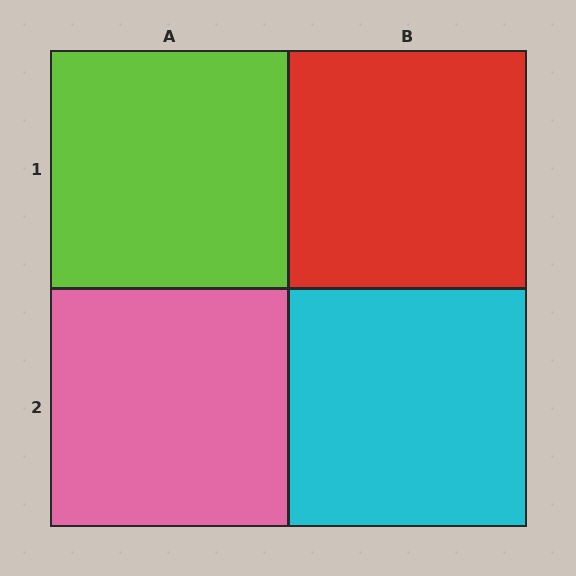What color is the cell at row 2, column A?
Pink.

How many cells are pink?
1 cell is pink.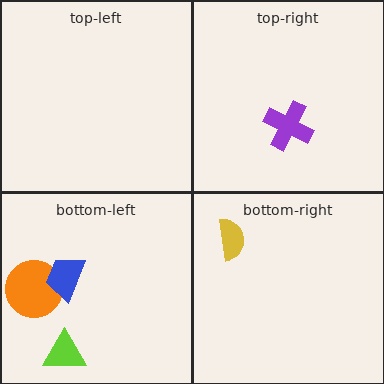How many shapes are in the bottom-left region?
3.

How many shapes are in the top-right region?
1.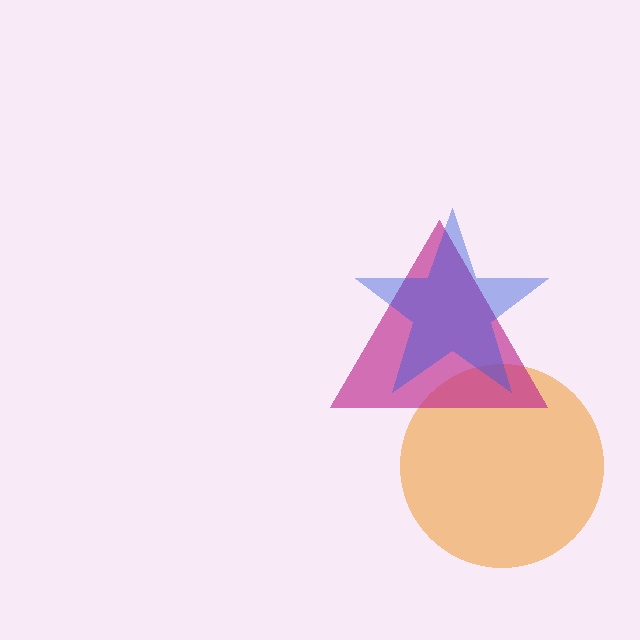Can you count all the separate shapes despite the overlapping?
Yes, there are 3 separate shapes.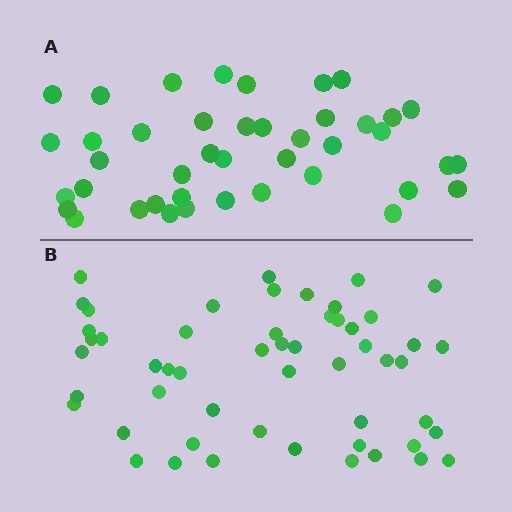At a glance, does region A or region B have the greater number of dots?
Region B (the bottom region) has more dots.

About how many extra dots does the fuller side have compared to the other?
Region B has roughly 12 or so more dots than region A.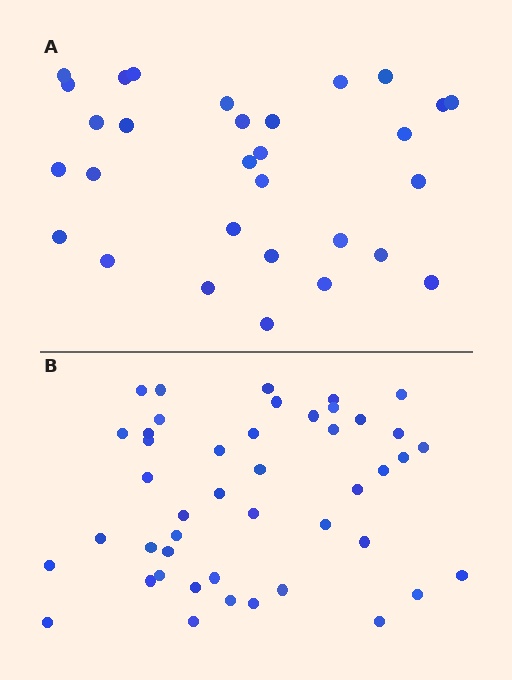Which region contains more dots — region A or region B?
Region B (the bottom region) has more dots.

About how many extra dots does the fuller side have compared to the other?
Region B has approximately 15 more dots than region A.